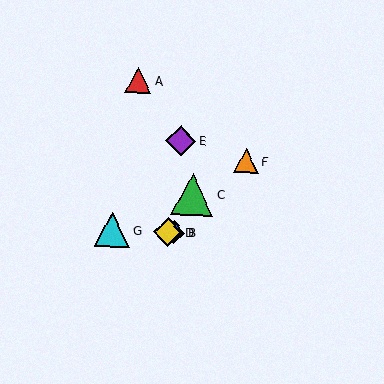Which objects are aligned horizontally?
Objects B, D, G are aligned horizontally.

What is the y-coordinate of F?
Object F is at y≈161.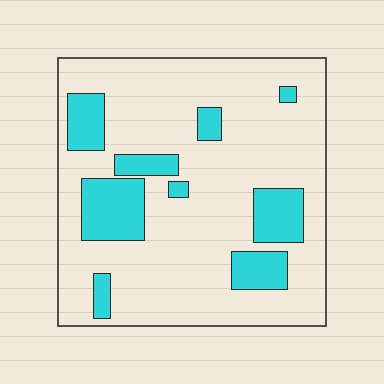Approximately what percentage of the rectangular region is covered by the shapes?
Approximately 20%.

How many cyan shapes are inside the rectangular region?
9.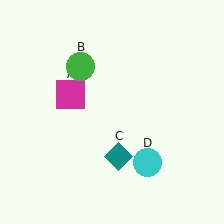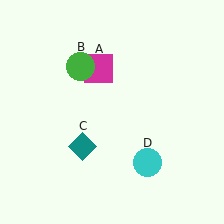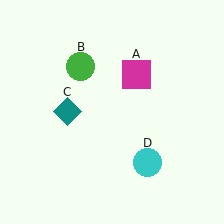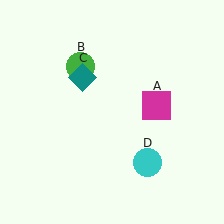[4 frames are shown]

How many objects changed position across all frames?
2 objects changed position: magenta square (object A), teal diamond (object C).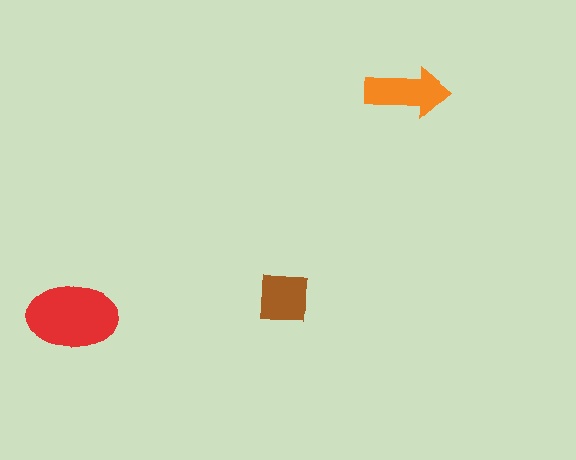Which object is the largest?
The red ellipse.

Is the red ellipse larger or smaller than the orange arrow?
Larger.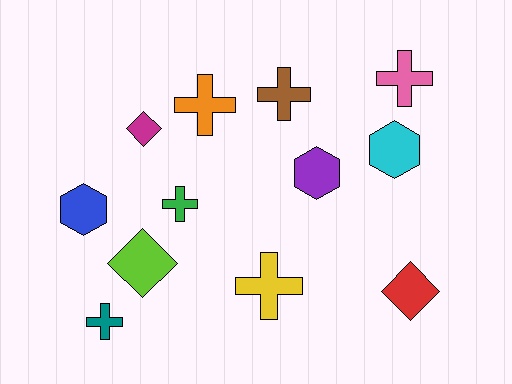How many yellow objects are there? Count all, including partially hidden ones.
There is 1 yellow object.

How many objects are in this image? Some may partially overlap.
There are 12 objects.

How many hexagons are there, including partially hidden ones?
There are 3 hexagons.